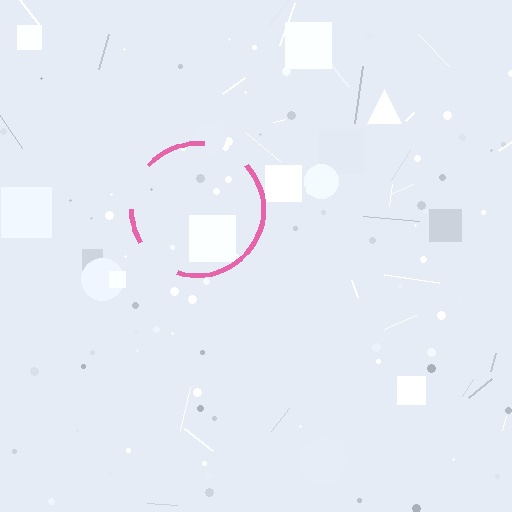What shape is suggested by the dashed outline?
The dashed outline suggests a circle.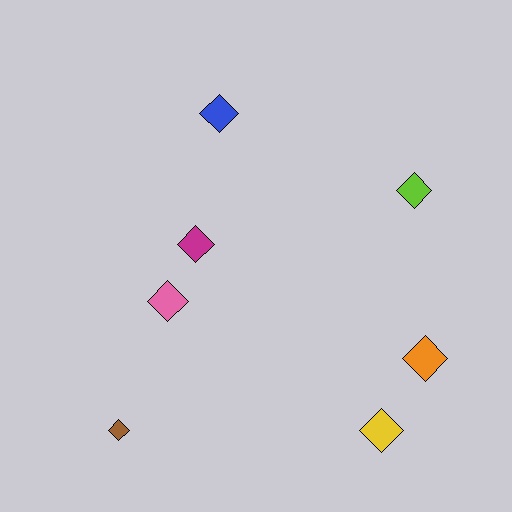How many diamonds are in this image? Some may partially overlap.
There are 7 diamonds.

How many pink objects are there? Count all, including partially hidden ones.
There is 1 pink object.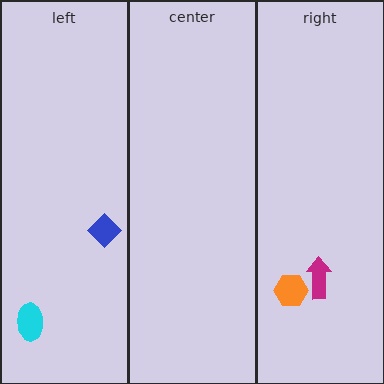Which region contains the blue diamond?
The left region.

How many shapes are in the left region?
2.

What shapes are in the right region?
The magenta arrow, the orange hexagon.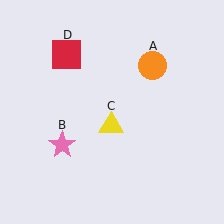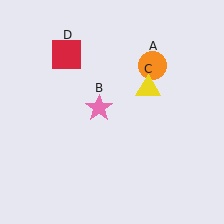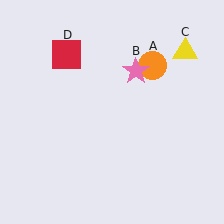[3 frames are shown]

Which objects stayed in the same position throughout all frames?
Orange circle (object A) and red square (object D) remained stationary.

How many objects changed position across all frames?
2 objects changed position: pink star (object B), yellow triangle (object C).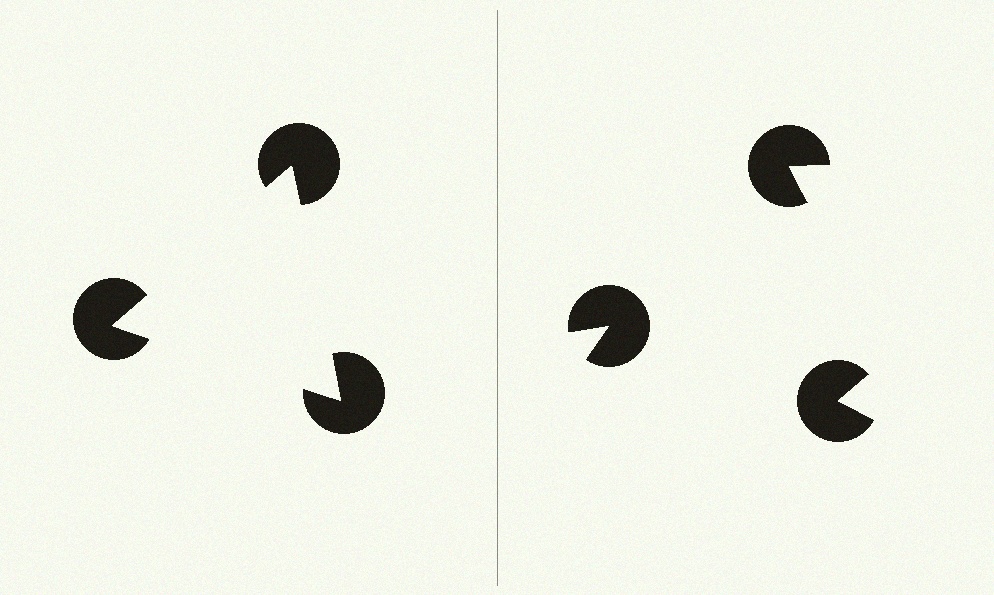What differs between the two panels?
The pac-man discs are positioned identically on both sides; only the wedge orientations differ. On the left they align to a triangle; on the right they are misaligned.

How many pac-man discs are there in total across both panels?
6 — 3 on each side.